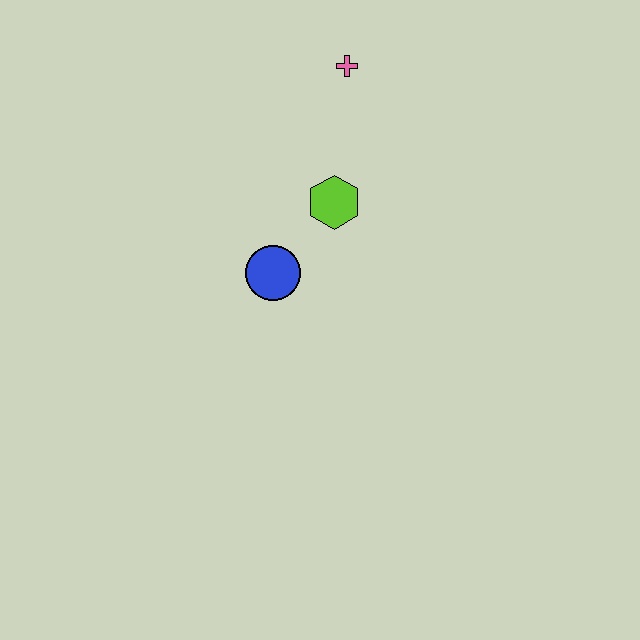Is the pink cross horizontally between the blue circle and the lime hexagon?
No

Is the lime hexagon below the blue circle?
No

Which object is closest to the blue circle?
The lime hexagon is closest to the blue circle.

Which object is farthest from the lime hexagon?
The pink cross is farthest from the lime hexagon.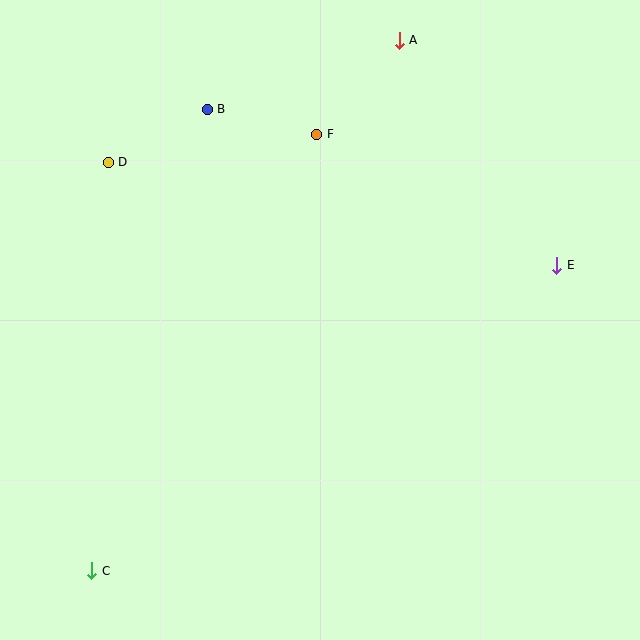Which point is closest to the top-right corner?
Point A is closest to the top-right corner.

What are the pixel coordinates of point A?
Point A is at (399, 40).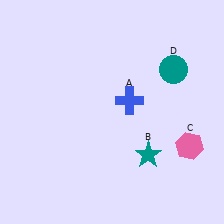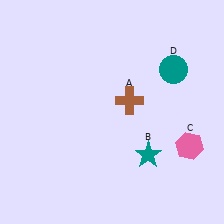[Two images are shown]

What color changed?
The cross (A) changed from blue in Image 1 to brown in Image 2.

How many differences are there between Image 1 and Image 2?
There is 1 difference between the two images.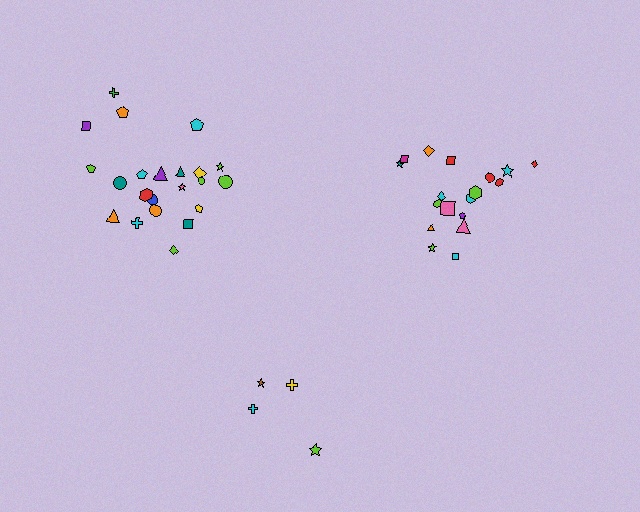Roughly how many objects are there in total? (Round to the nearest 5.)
Roughly 45 objects in total.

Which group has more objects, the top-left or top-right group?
The top-left group.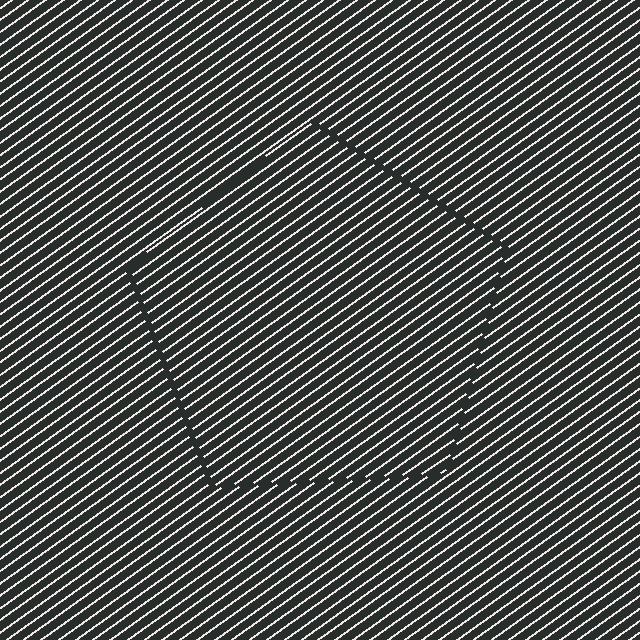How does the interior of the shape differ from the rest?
The interior of the shape contains the same grating, shifted by half a period — the contour is defined by the phase discontinuity where line-ends from the inner and outer gratings abut.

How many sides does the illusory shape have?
5 sides — the line-ends trace a pentagon.